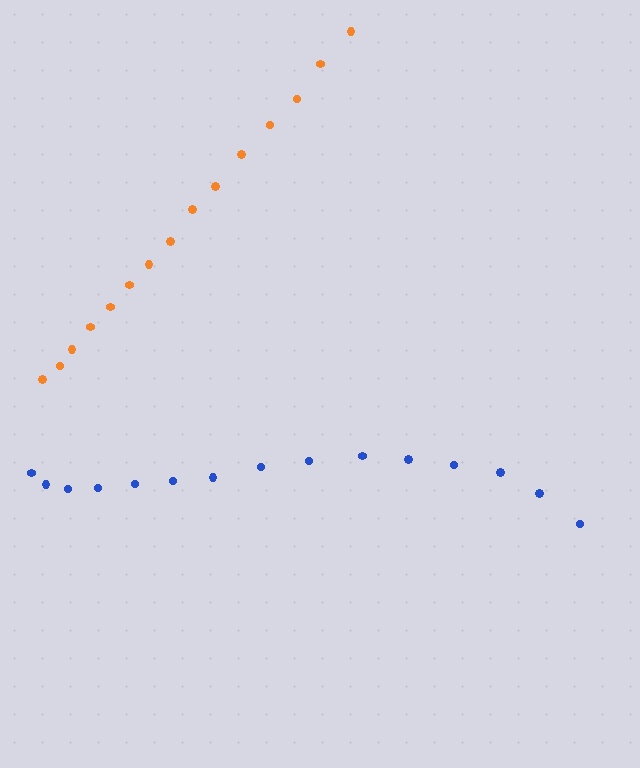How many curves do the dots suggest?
There are 2 distinct paths.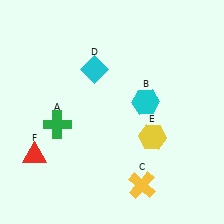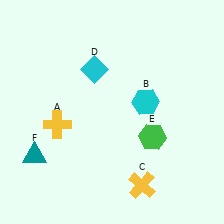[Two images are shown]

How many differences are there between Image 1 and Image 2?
There are 3 differences between the two images.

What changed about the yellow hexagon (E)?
In Image 1, E is yellow. In Image 2, it changed to green.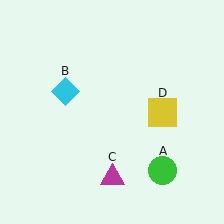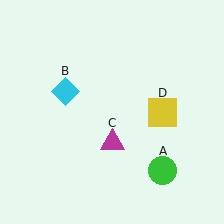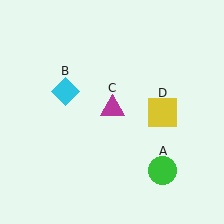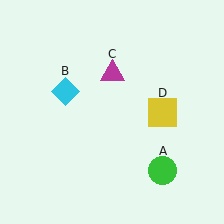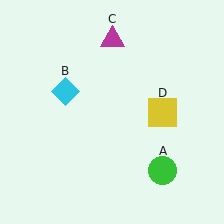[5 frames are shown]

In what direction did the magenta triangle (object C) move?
The magenta triangle (object C) moved up.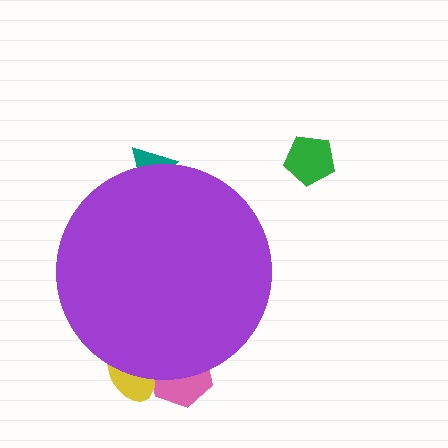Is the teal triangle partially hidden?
Yes, the teal triangle is partially hidden behind the purple circle.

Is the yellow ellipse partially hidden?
Yes, the yellow ellipse is partially hidden behind the purple circle.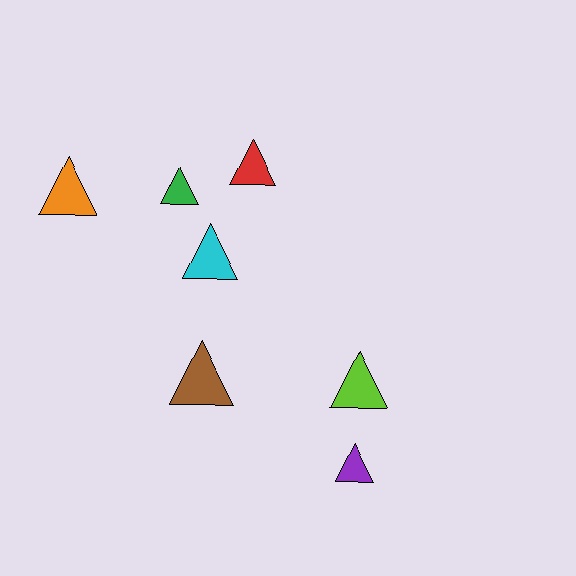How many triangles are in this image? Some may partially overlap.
There are 7 triangles.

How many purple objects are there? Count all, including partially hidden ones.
There is 1 purple object.